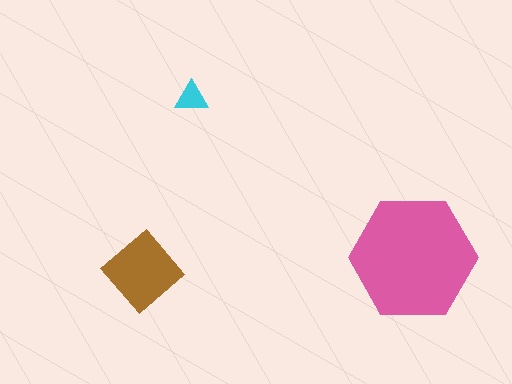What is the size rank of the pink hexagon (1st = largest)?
1st.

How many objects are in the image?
There are 3 objects in the image.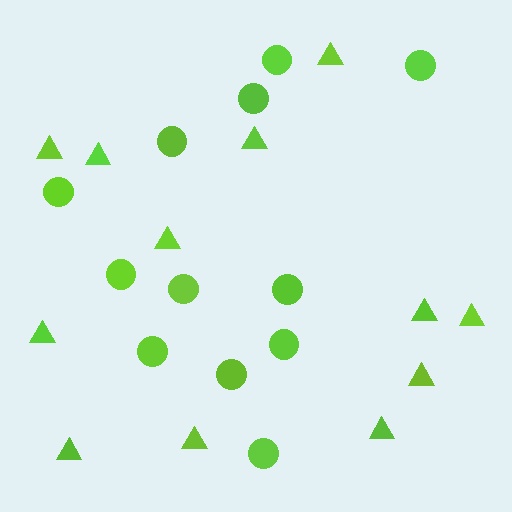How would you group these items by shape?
There are 2 groups: one group of triangles (12) and one group of circles (12).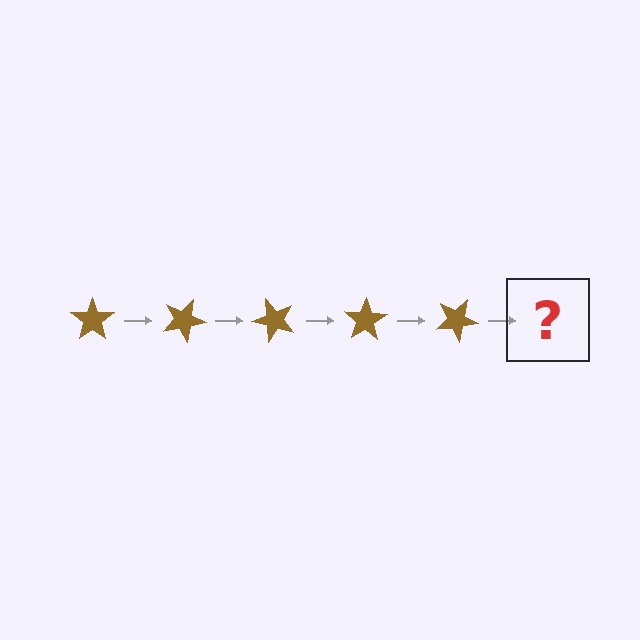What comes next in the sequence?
The next element should be a brown star rotated 125 degrees.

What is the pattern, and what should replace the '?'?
The pattern is that the star rotates 25 degrees each step. The '?' should be a brown star rotated 125 degrees.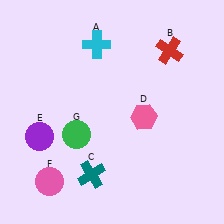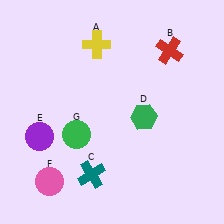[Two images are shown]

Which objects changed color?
A changed from cyan to yellow. D changed from pink to green.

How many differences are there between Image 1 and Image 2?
There are 2 differences between the two images.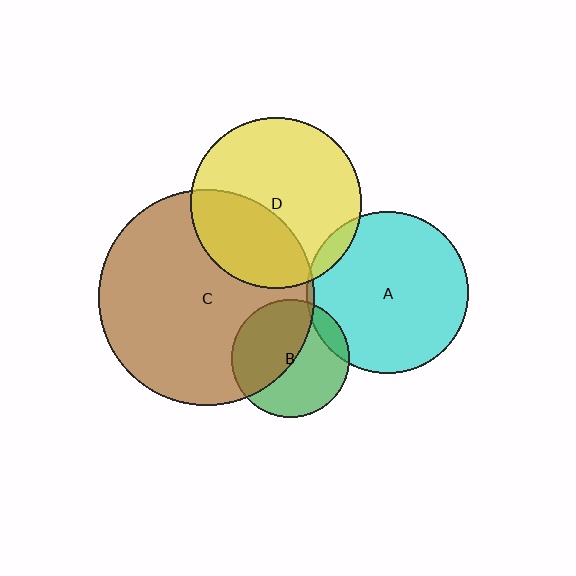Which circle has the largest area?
Circle C (brown).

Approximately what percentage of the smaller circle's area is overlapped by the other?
Approximately 5%.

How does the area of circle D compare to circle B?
Approximately 2.1 times.